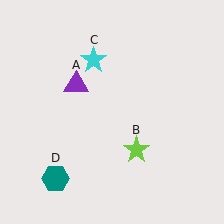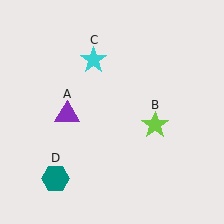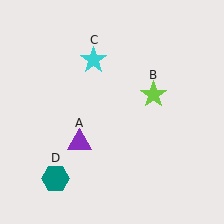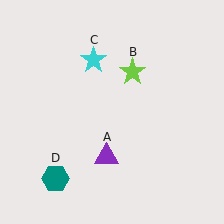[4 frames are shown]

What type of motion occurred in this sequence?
The purple triangle (object A), lime star (object B) rotated counterclockwise around the center of the scene.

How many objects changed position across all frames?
2 objects changed position: purple triangle (object A), lime star (object B).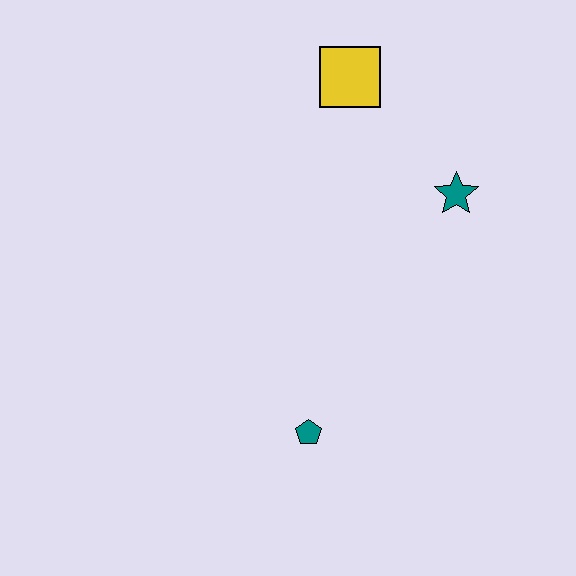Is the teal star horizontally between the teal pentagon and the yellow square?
No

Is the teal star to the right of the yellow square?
Yes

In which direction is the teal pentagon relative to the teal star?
The teal pentagon is below the teal star.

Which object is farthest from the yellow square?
The teal pentagon is farthest from the yellow square.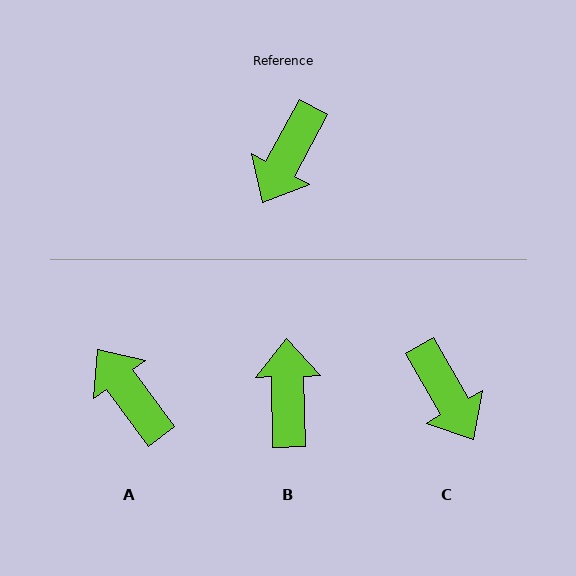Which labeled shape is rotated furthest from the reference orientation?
B, about 151 degrees away.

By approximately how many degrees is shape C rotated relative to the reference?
Approximately 58 degrees counter-clockwise.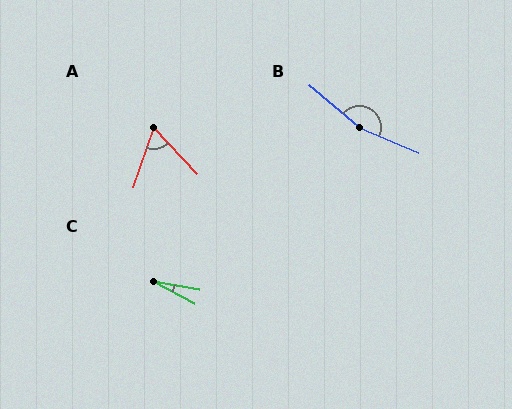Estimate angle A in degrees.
Approximately 62 degrees.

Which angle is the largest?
B, at approximately 163 degrees.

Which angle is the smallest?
C, at approximately 19 degrees.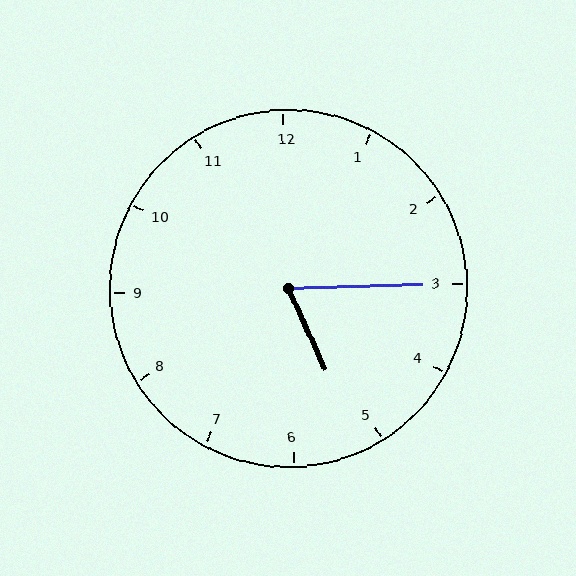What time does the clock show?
5:15.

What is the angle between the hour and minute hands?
Approximately 68 degrees.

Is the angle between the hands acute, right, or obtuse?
It is acute.